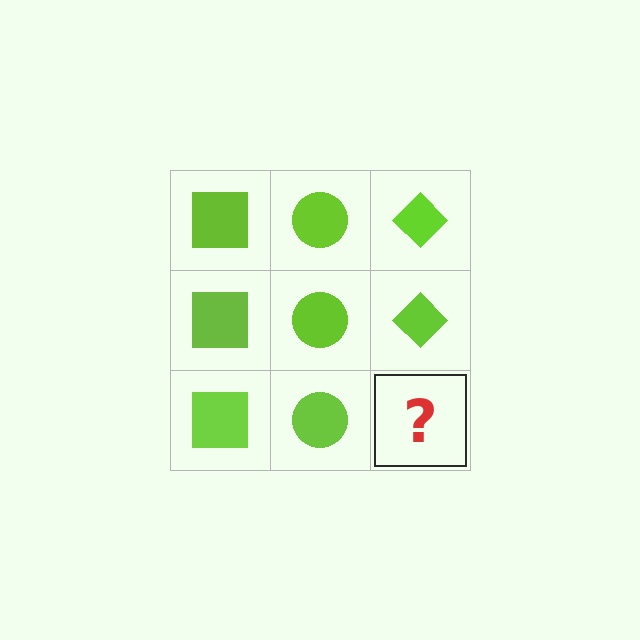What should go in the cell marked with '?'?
The missing cell should contain a lime diamond.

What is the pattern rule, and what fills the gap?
The rule is that each column has a consistent shape. The gap should be filled with a lime diamond.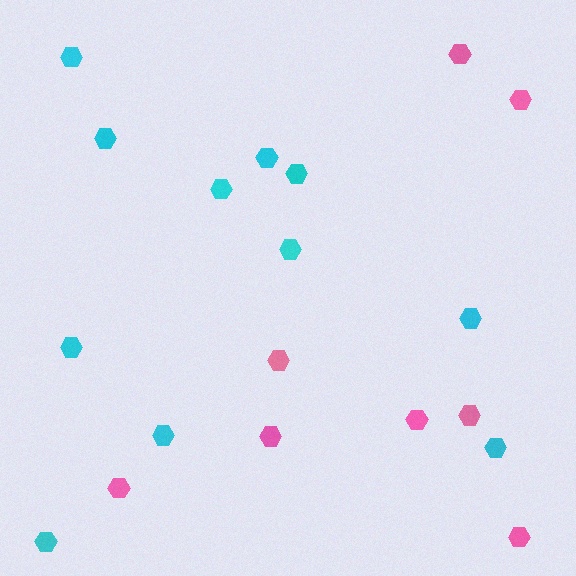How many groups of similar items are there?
There are 2 groups: one group of pink hexagons (8) and one group of cyan hexagons (11).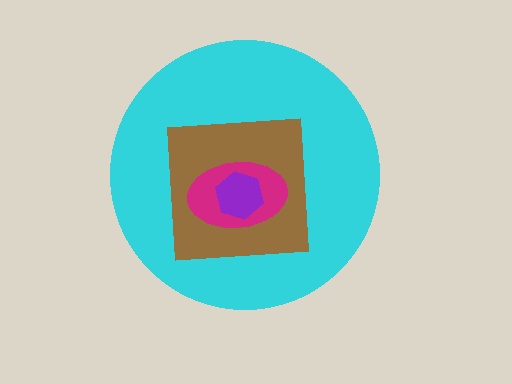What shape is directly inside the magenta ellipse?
The purple hexagon.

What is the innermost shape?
The purple hexagon.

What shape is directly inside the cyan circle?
The brown square.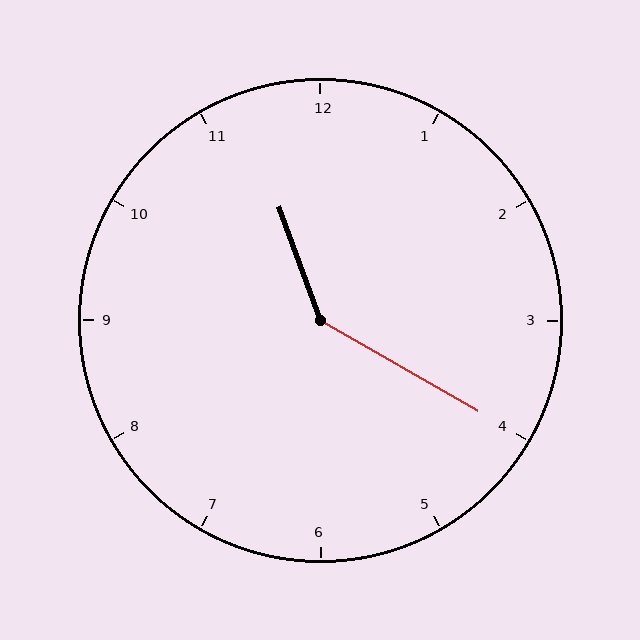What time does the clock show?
11:20.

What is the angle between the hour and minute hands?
Approximately 140 degrees.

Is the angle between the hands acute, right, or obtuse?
It is obtuse.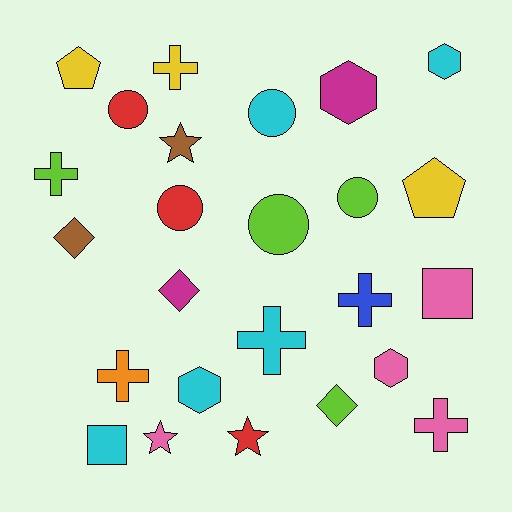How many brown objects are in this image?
There are 2 brown objects.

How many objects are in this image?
There are 25 objects.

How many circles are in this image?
There are 5 circles.